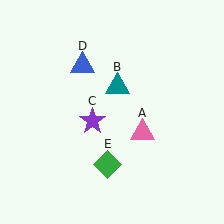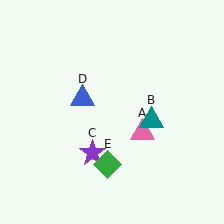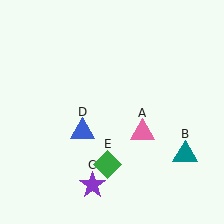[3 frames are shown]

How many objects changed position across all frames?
3 objects changed position: teal triangle (object B), purple star (object C), blue triangle (object D).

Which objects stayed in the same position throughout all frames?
Pink triangle (object A) and green diamond (object E) remained stationary.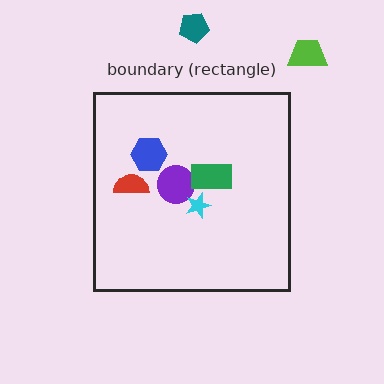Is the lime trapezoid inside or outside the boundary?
Outside.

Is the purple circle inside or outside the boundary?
Inside.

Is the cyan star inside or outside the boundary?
Inside.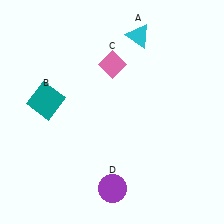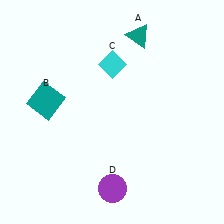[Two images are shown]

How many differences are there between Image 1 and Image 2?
There are 2 differences between the two images.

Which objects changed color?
A changed from cyan to teal. C changed from pink to cyan.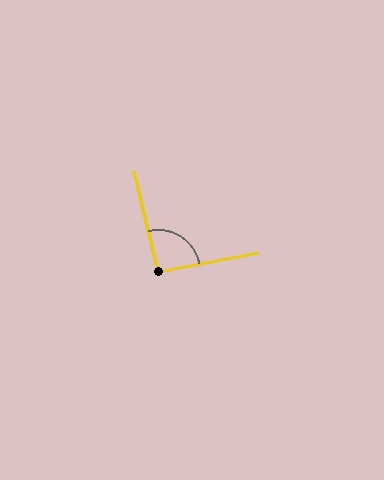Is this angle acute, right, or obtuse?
It is approximately a right angle.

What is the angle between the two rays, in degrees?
Approximately 92 degrees.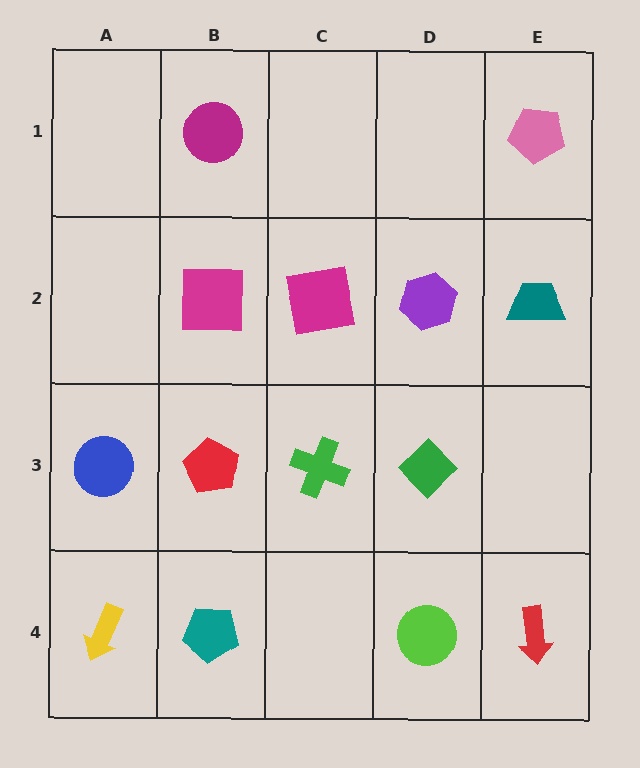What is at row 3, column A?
A blue circle.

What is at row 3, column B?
A red pentagon.